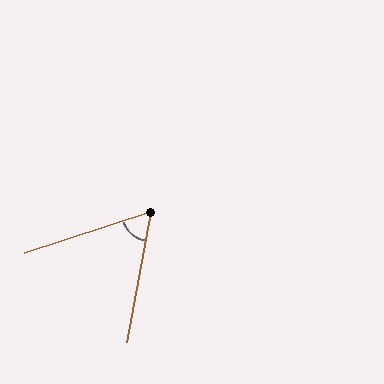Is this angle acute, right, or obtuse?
It is acute.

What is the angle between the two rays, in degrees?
Approximately 62 degrees.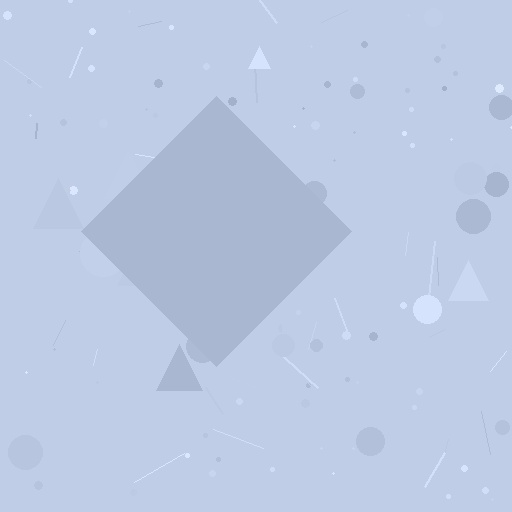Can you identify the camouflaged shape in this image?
The camouflaged shape is a diamond.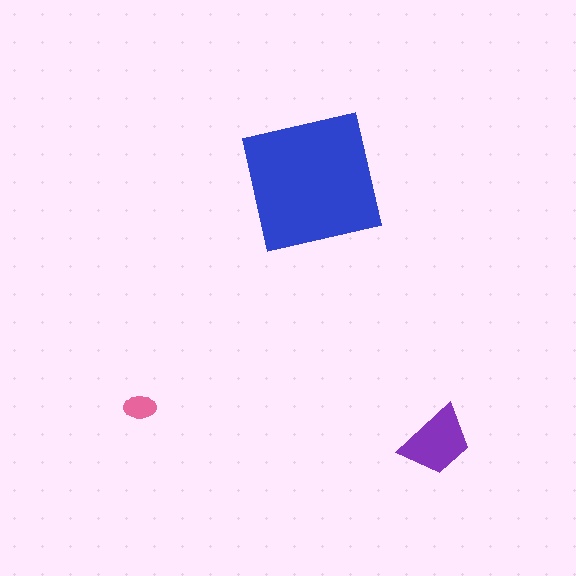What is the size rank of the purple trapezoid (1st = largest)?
2nd.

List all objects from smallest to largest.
The pink ellipse, the purple trapezoid, the blue square.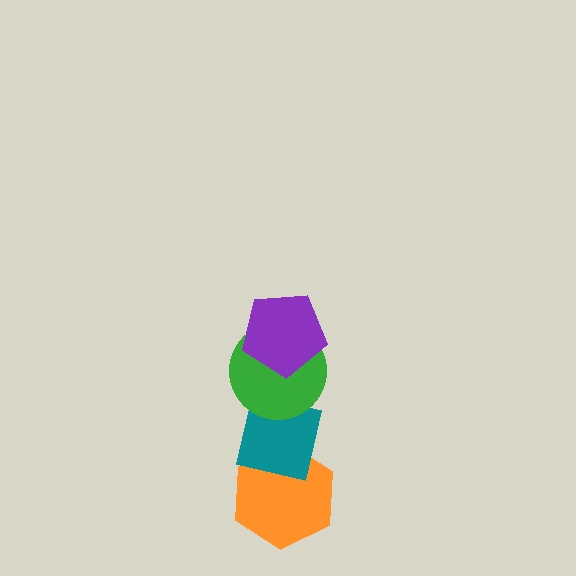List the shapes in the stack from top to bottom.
From top to bottom: the purple pentagon, the green circle, the teal square, the orange hexagon.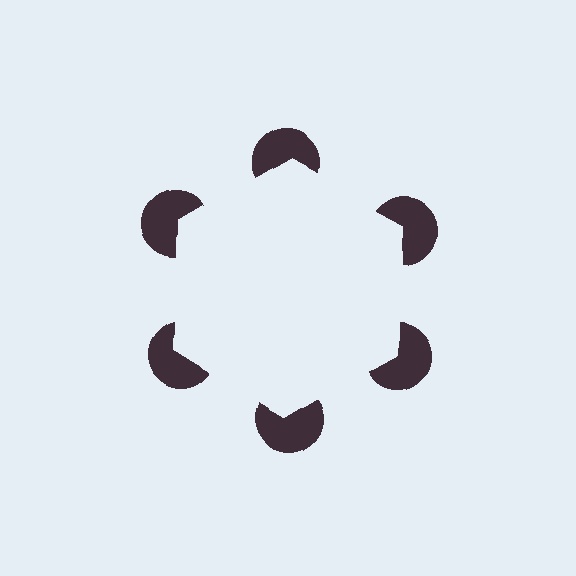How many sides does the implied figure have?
6 sides.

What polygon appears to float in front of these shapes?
An illusory hexagon — its edges are inferred from the aligned wedge cuts in the pac-man discs, not physically drawn.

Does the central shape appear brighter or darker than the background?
It typically appears slightly brighter than the background, even though no actual brightness change is drawn.